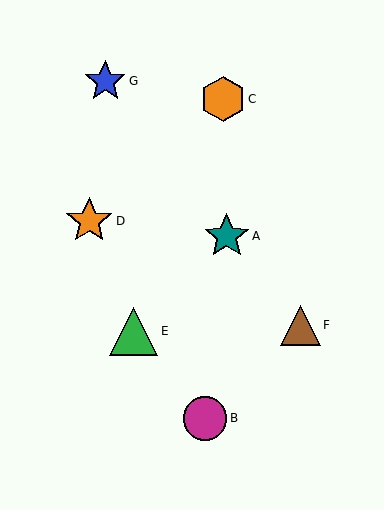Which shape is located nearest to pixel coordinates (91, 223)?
The orange star (labeled D) at (89, 221) is nearest to that location.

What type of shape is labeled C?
Shape C is an orange hexagon.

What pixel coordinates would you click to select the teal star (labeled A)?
Click at (227, 236) to select the teal star A.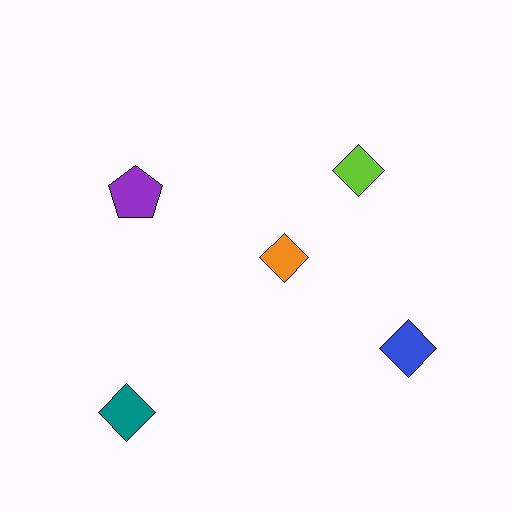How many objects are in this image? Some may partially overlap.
There are 5 objects.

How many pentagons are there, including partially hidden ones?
There is 1 pentagon.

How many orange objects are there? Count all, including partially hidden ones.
There is 1 orange object.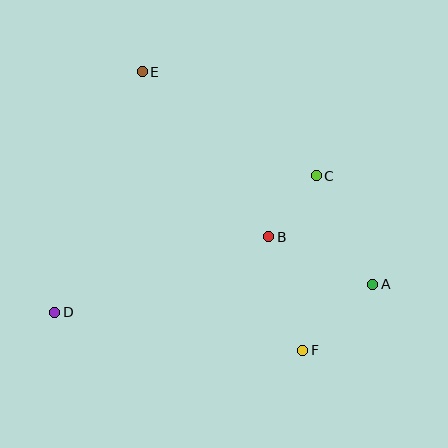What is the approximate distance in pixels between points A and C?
The distance between A and C is approximately 123 pixels.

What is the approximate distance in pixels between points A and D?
The distance between A and D is approximately 319 pixels.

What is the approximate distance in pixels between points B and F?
The distance between B and F is approximately 119 pixels.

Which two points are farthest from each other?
Points E and F are farthest from each other.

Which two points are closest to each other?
Points B and C are closest to each other.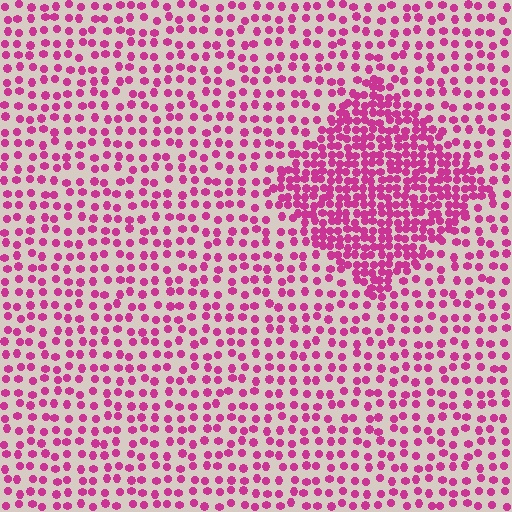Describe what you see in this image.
The image contains small magenta elements arranged at two different densities. A diamond-shaped region is visible where the elements are more densely packed than the surrounding area.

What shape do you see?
I see a diamond.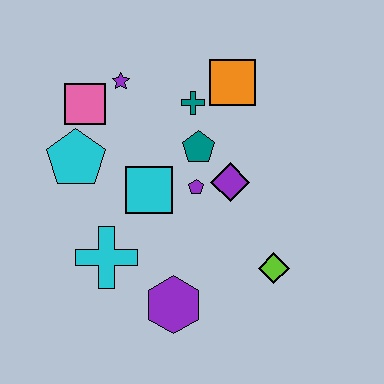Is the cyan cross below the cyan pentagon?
Yes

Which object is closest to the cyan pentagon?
The pink square is closest to the cyan pentagon.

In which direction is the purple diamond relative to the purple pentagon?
The purple diamond is to the right of the purple pentagon.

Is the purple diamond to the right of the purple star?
Yes